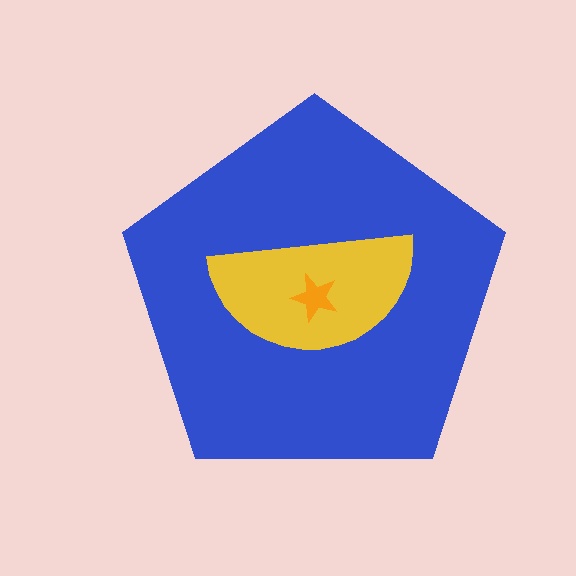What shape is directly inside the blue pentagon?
The yellow semicircle.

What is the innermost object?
The orange star.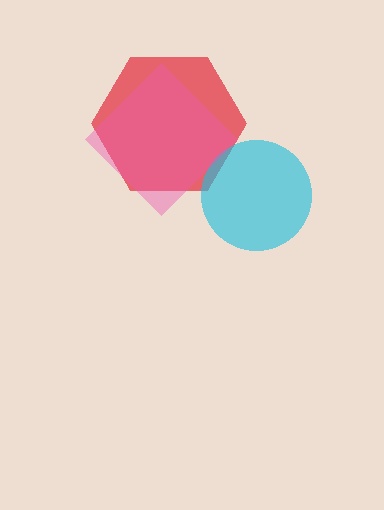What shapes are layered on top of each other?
The layered shapes are: a red hexagon, a cyan circle, a pink diamond.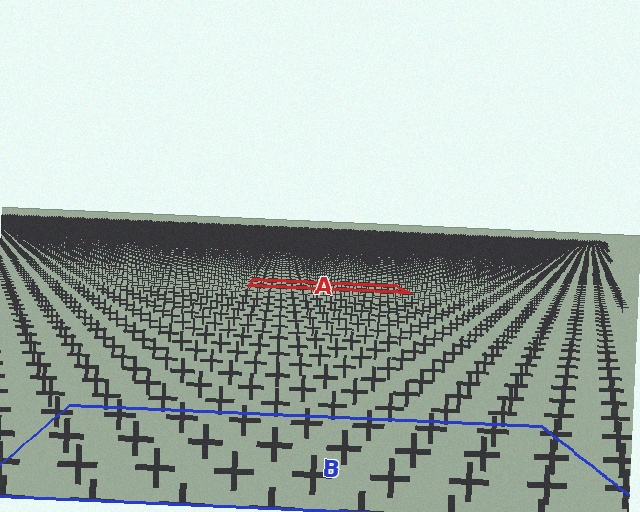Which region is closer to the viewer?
Region B is closer. The texture elements there are larger and more spread out.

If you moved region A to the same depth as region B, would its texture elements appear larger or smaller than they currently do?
They would appear larger. At a closer depth, the same texture elements are projected at a bigger on-screen size.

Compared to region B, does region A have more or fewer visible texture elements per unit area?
Region A has more texture elements per unit area — they are packed more densely because it is farther away.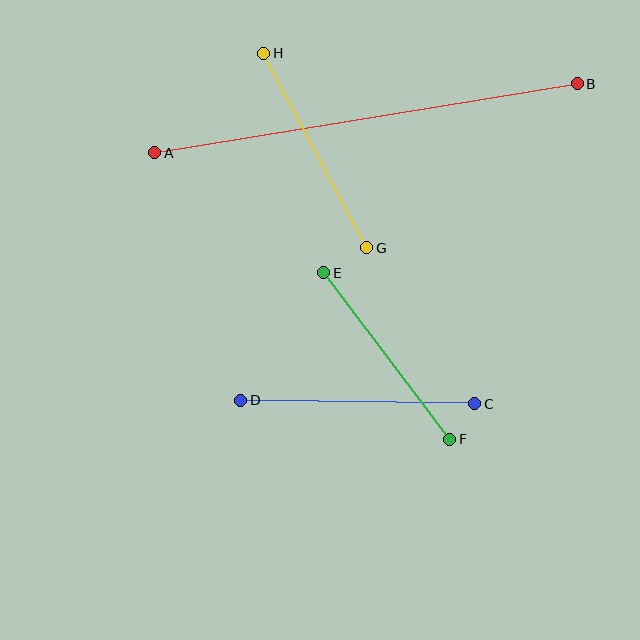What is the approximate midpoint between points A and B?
The midpoint is at approximately (366, 118) pixels.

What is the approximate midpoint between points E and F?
The midpoint is at approximately (387, 356) pixels.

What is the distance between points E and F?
The distance is approximately 209 pixels.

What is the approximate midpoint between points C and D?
The midpoint is at approximately (358, 402) pixels.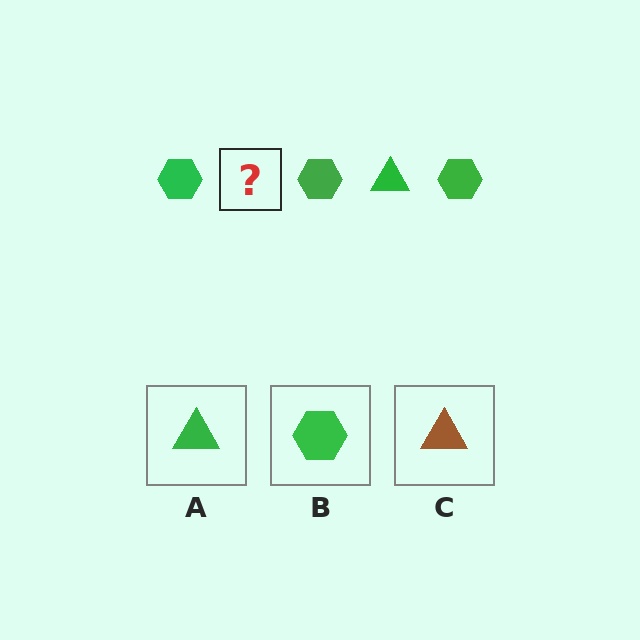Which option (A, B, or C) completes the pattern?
A.